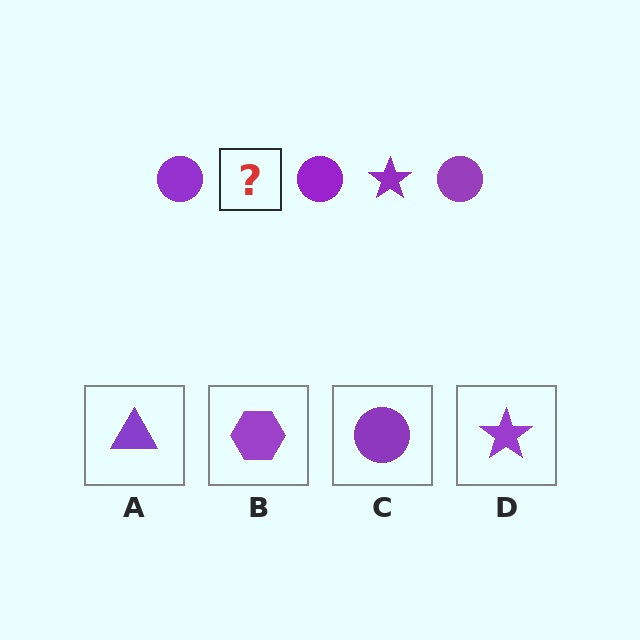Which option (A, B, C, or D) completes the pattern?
D.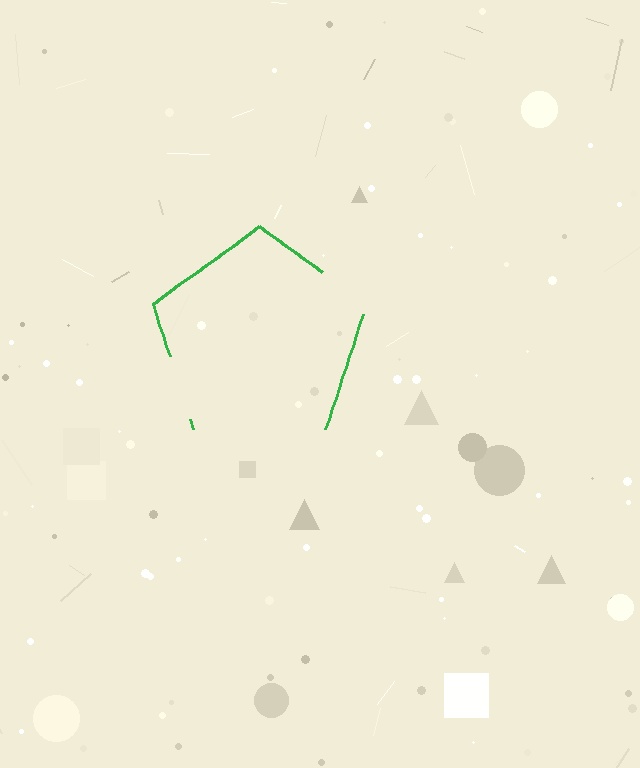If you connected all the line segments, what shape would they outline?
They would outline a pentagon.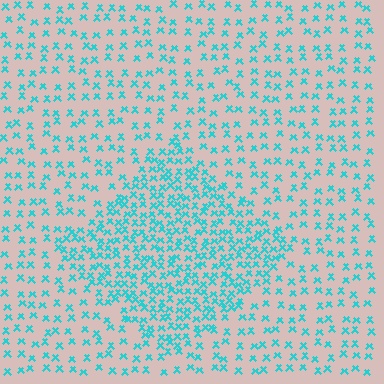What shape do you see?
I see a diamond.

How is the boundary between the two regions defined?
The boundary is defined by a change in element density (approximately 2.2x ratio). All elements are the same color, size, and shape.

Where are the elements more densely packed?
The elements are more densely packed inside the diamond boundary.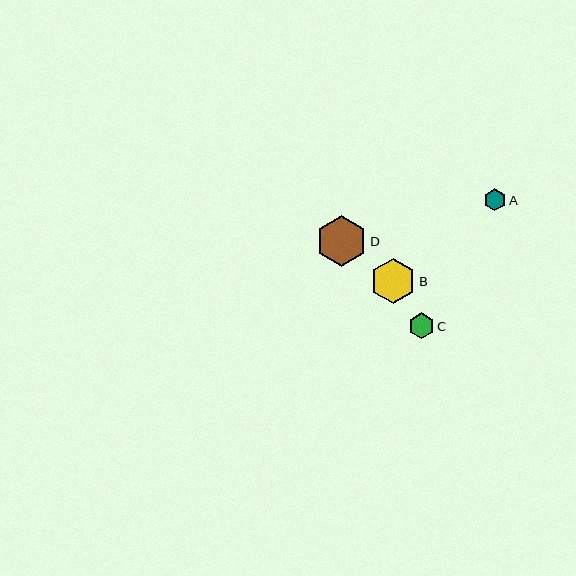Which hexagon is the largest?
Hexagon D is the largest with a size of approximately 52 pixels.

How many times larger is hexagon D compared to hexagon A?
Hexagon D is approximately 2.4 times the size of hexagon A.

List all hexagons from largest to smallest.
From largest to smallest: D, B, C, A.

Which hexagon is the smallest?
Hexagon A is the smallest with a size of approximately 22 pixels.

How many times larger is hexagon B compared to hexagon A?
Hexagon B is approximately 2.1 times the size of hexagon A.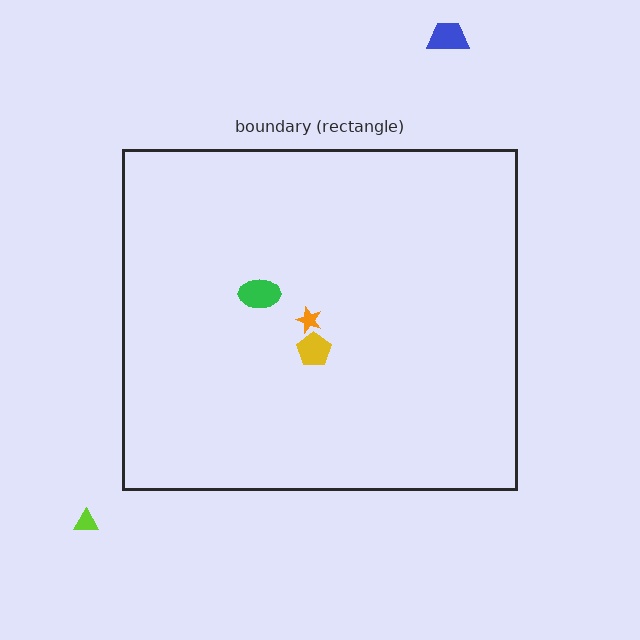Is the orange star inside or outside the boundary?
Inside.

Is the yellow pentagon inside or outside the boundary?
Inside.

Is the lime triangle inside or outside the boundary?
Outside.